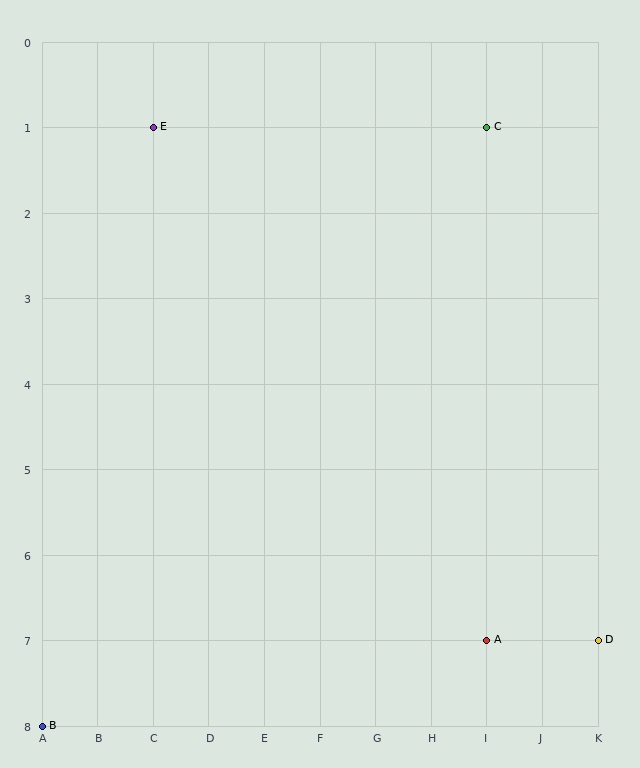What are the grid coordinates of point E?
Point E is at grid coordinates (C, 1).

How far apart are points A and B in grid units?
Points A and B are 8 columns and 1 row apart (about 8.1 grid units diagonally).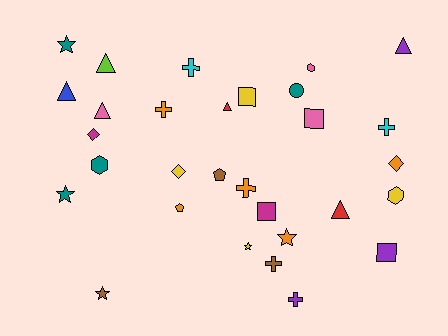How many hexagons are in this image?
There are 3 hexagons.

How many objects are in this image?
There are 30 objects.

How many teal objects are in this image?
There are 4 teal objects.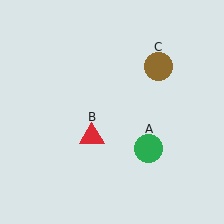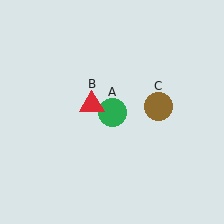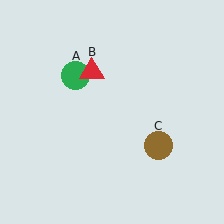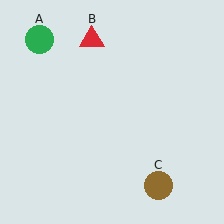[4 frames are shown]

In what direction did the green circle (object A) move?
The green circle (object A) moved up and to the left.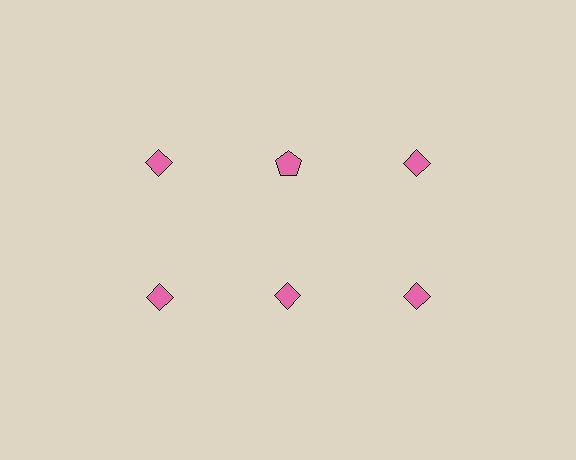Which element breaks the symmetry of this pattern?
The pink pentagon in the top row, second from left column breaks the symmetry. All other shapes are pink diamonds.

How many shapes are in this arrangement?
There are 6 shapes arranged in a grid pattern.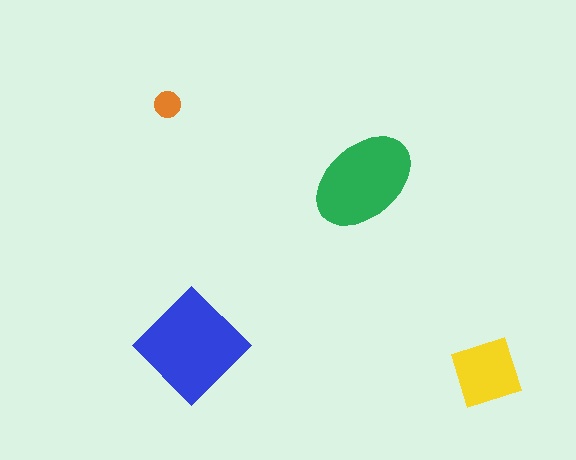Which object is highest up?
The orange circle is topmost.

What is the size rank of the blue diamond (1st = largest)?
1st.